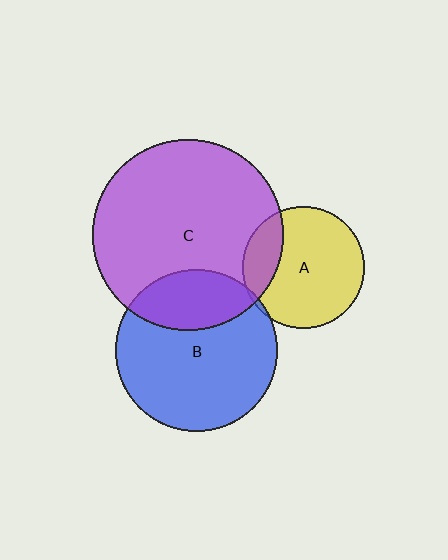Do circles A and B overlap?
Yes.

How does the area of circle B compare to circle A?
Approximately 1.8 times.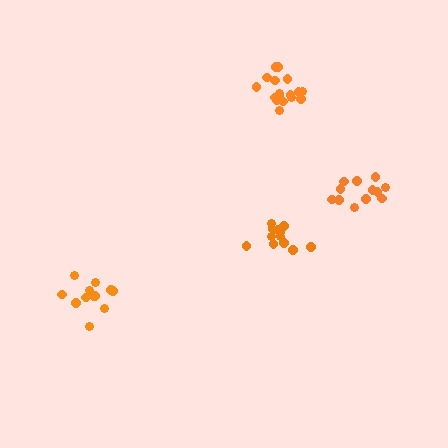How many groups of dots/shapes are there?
There are 4 groups.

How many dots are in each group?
Group 1: 12 dots, Group 2: 12 dots, Group 3: 12 dots, Group 4: 17 dots (53 total).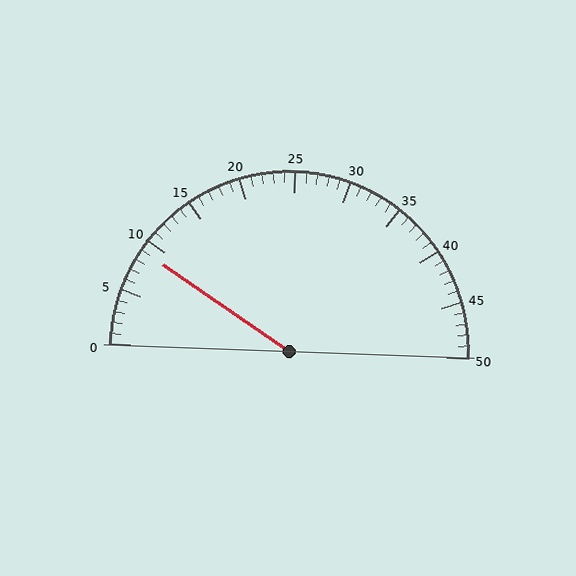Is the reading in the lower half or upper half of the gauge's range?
The reading is in the lower half of the range (0 to 50).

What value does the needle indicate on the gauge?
The needle indicates approximately 9.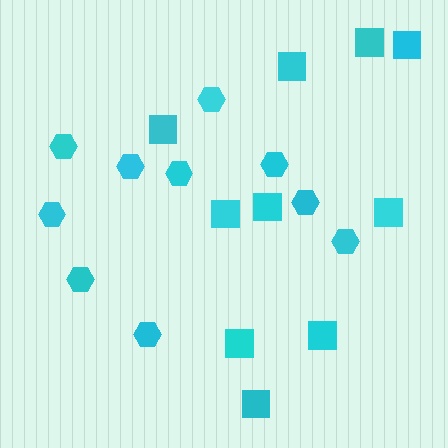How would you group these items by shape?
There are 2 groups: one group of squares (10) and one group of hexagons (10).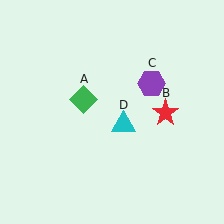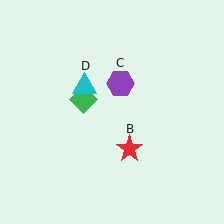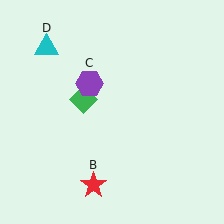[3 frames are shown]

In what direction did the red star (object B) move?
The red star (object B) moved down and to the left.